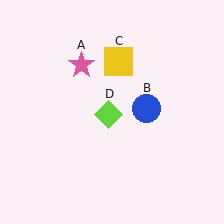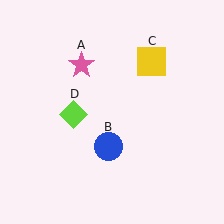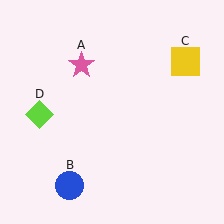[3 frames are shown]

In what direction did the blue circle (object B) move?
The blue circle (object B) moved down and to the left.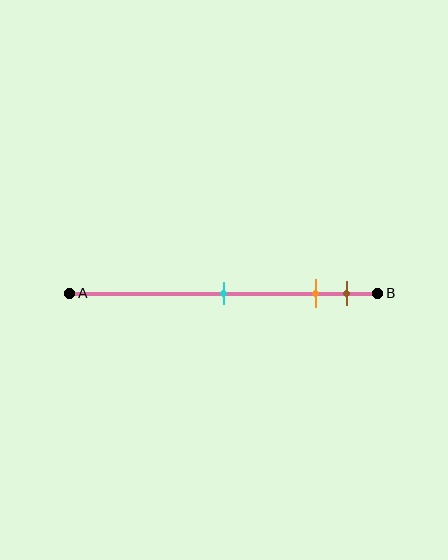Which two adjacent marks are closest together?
The orange and brown marks are the closest adjacent pair.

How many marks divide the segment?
There are 3 marks dividing the segment.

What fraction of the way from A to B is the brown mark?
The brown mark is approximately 90% (0.9) of the way from A to B.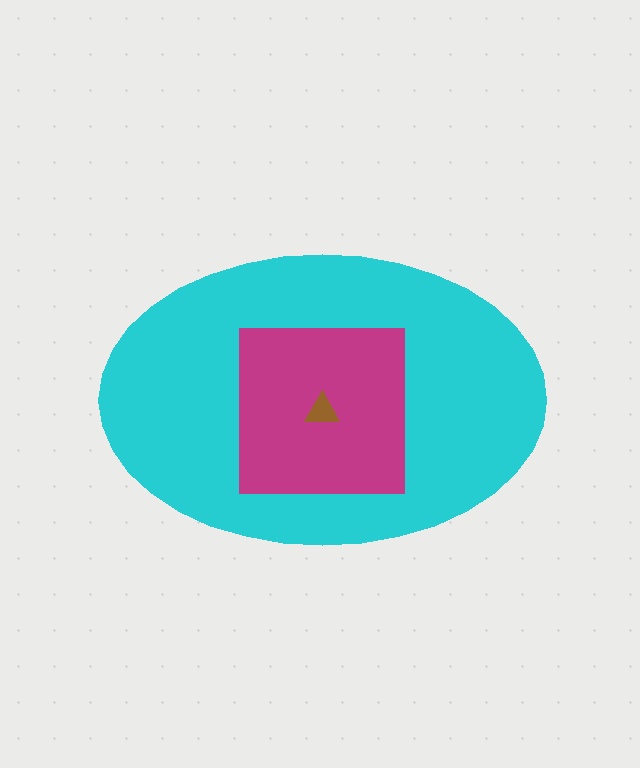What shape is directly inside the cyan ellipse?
The magenta square.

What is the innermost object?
The brown triangle.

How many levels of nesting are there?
3.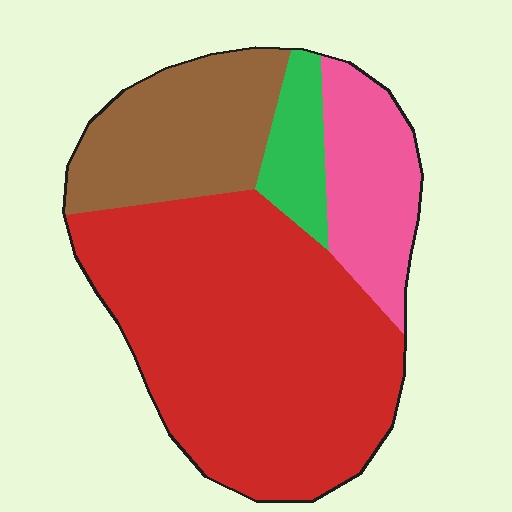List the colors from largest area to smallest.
From largest to smallest: red, brown, pink, green.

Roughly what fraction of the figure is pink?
Pink takes up about one sixth (1/6) of the figure.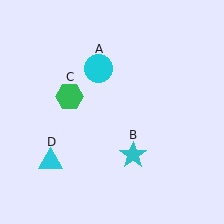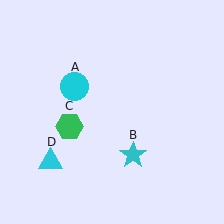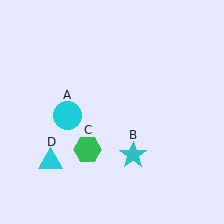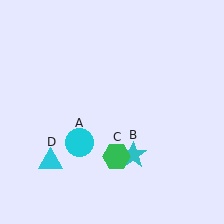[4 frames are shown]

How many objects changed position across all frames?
2 objects changed position: cyan circle (object A), green hexagon (object C).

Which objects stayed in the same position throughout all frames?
Cyan star (object B) and cyan triangle (object D) remained stationary.